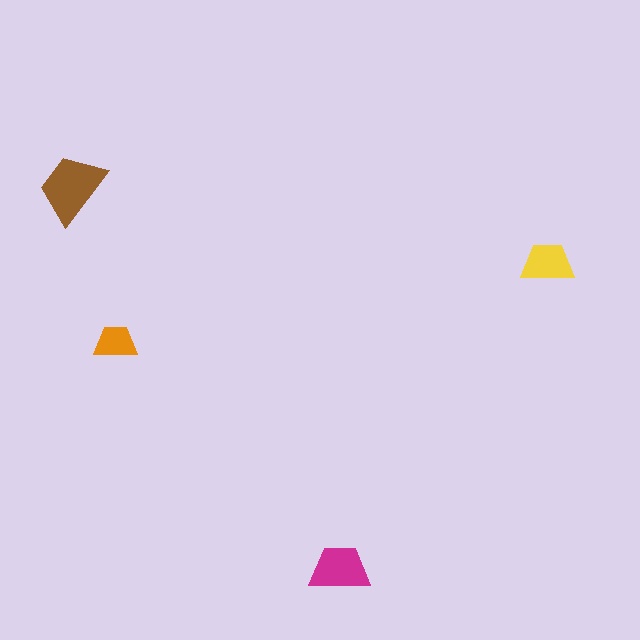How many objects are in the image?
There are 4 objects in the image.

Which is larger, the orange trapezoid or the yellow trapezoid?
The yellow one.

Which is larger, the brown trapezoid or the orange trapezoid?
The brown one.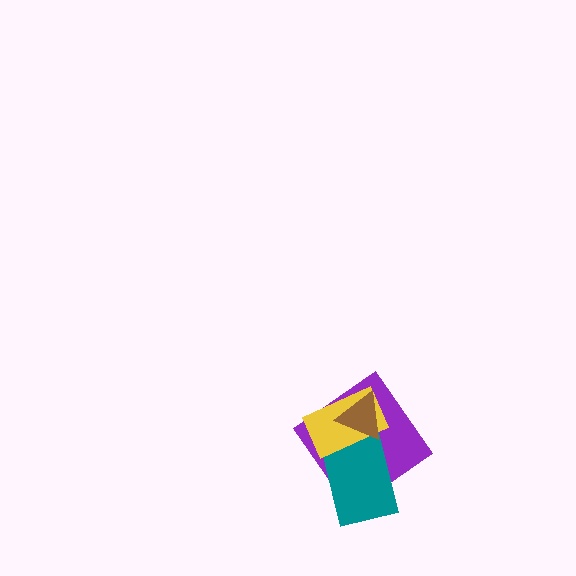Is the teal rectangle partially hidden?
Yes, it is partially covered by another shape.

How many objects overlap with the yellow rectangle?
3 objects overlap with the yellow rectangle.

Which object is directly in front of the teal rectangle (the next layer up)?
The yellow rectangle is directly in front of the teal rectangle.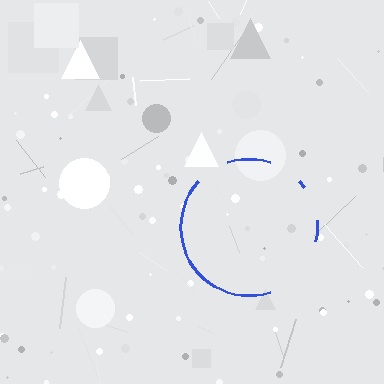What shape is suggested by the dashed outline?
The dashed outline suggests a circle.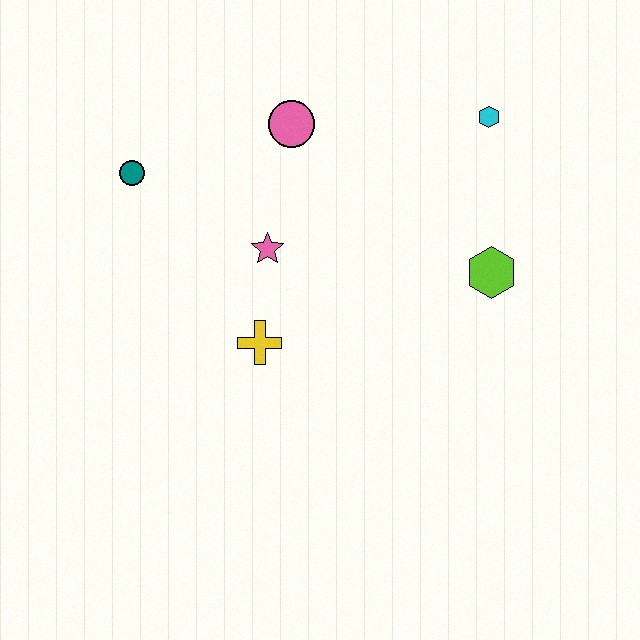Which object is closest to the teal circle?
The pink star is closest to the teal circle.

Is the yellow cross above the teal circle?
No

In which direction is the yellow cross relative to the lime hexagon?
The yellow cross is to the left of the lime hexagon.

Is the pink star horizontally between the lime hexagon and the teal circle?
Yes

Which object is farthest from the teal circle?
The lime hexagon is farthest from the teal circle.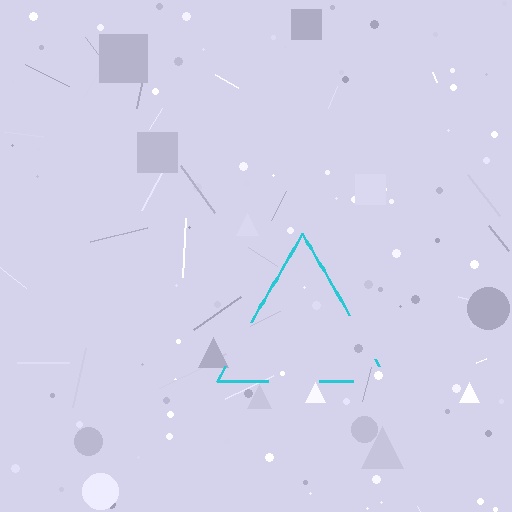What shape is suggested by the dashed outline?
The dashed outline suggests a triangle.